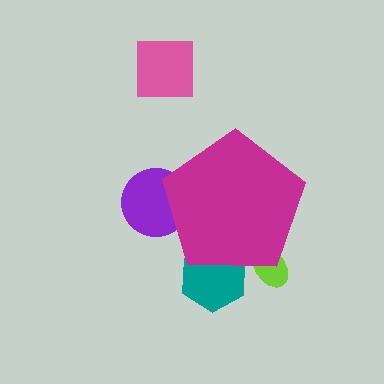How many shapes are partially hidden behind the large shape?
3 shapes are partially hidden.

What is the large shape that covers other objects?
A magenta pentagon.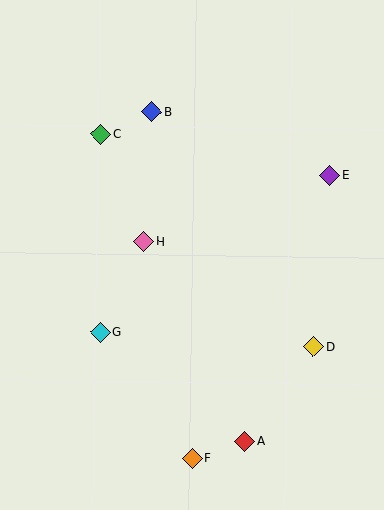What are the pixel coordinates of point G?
Point G is at (100, 332).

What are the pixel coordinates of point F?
Point F is at (192, 458).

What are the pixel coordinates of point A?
Point A is at (245, 441).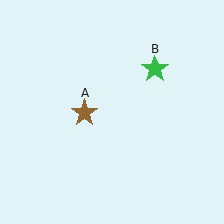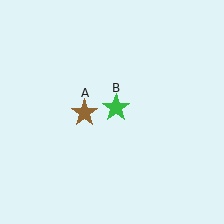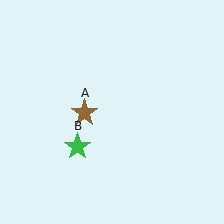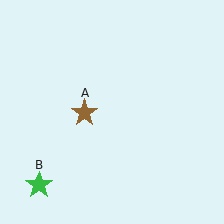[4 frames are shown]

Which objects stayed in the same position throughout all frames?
Brown star (object A) remained stationary.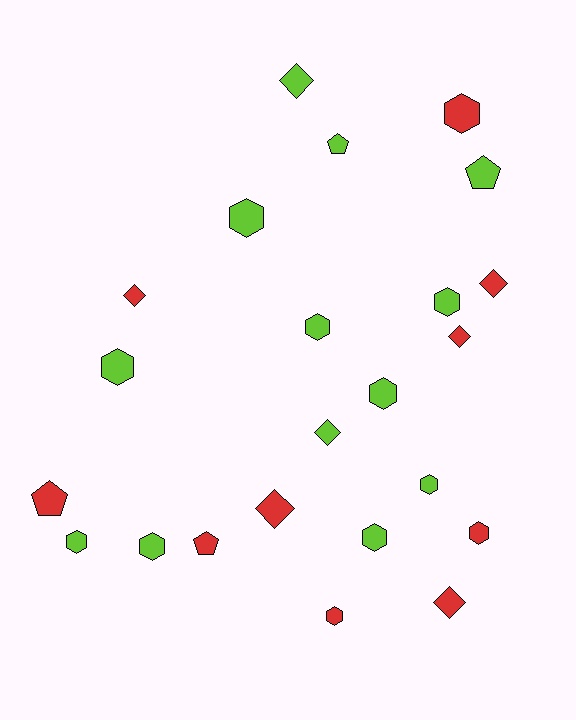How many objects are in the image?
There are 23 objects.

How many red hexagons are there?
There are 3 red hexagons.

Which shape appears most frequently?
Hexagon, with 12 objects.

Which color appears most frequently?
Lime, with 13 objects.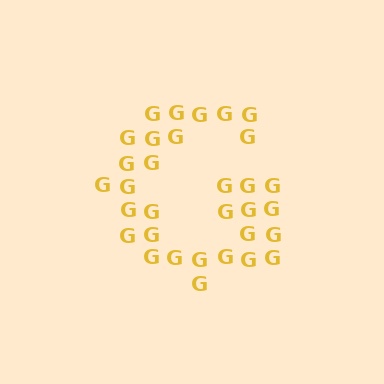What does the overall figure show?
The overall figure shows the letter G.